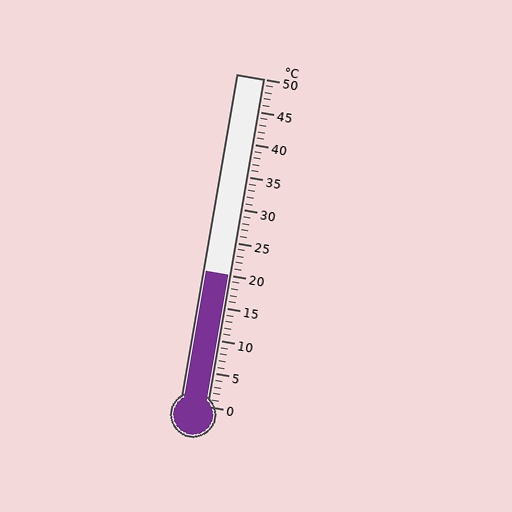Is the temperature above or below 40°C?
The temperature is below 40°C.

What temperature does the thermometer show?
The thermometer shows approximately 20°C.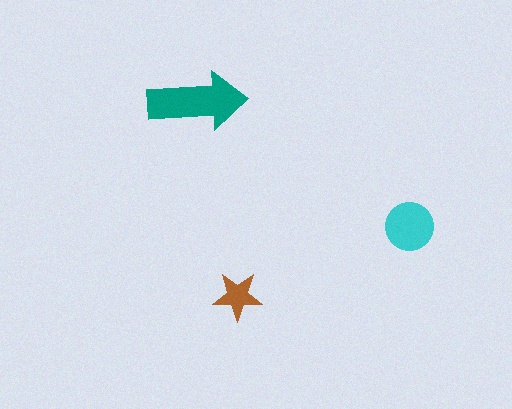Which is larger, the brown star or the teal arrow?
The teal arrow.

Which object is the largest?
The teal arrow.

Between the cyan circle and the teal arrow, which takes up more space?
The teal arrow.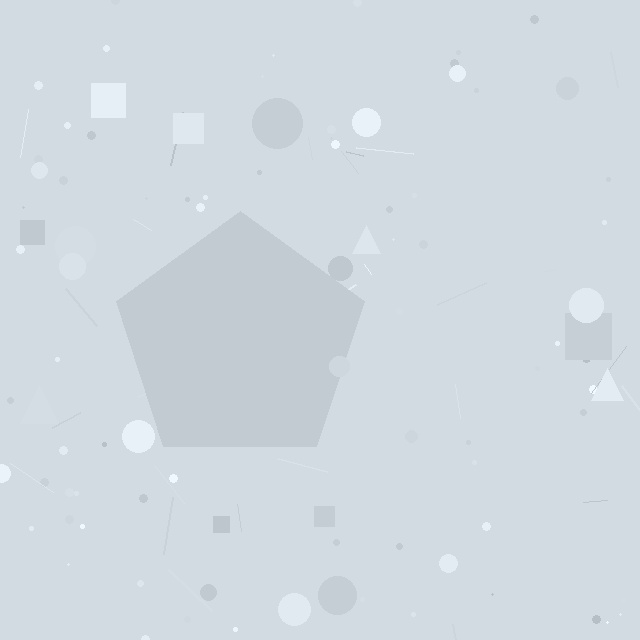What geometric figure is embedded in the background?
A pentagon is embedded in the background.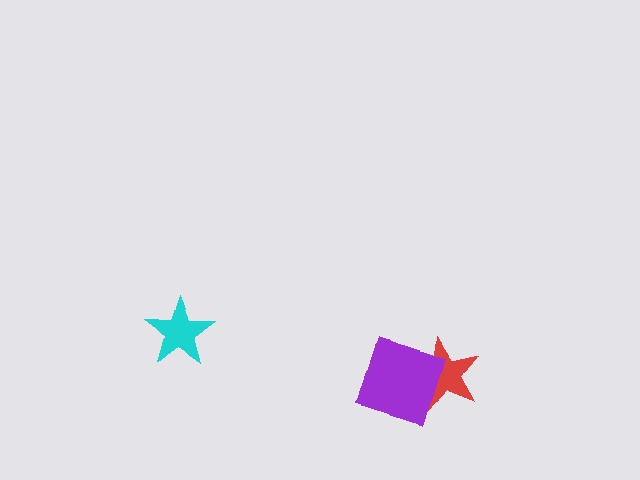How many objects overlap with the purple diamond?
1 object overlaps with the purple diamond.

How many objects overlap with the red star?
1 object overlaps with the red star.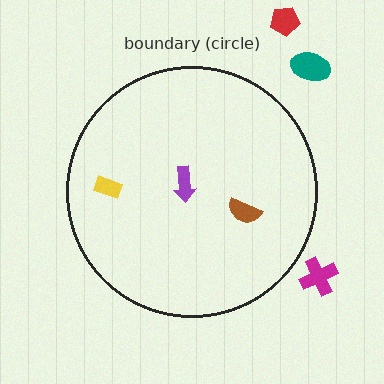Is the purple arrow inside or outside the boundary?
Inside.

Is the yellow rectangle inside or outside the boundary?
Inside.